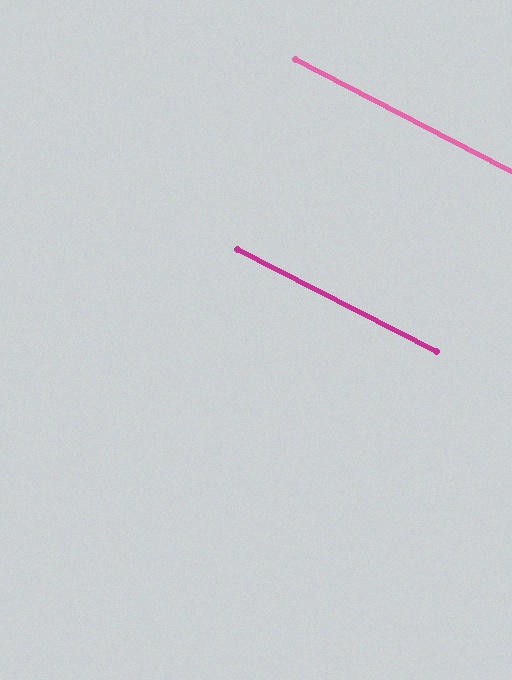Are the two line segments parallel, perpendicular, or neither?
Parallel — their directions differ by only 0.5°.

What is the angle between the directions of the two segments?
Approximately 1 degree.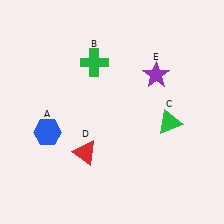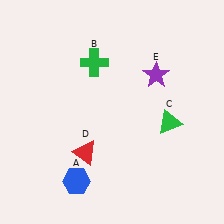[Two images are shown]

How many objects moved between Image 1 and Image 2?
1 object moved between the two images.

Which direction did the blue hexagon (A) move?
The blue hexagon (A) moved down.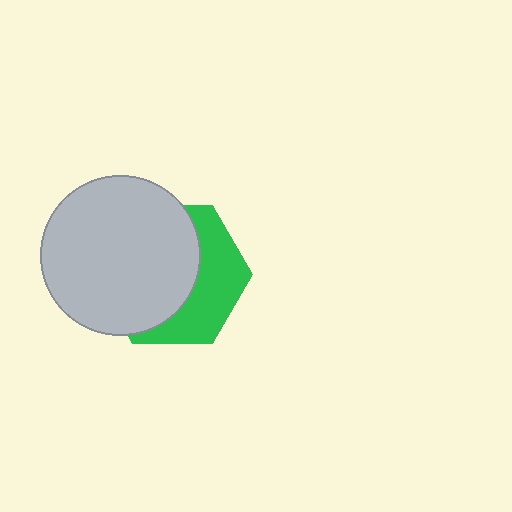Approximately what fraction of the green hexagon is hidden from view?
Roughly 60% of the green hexagon is hidden behind the light gray circle.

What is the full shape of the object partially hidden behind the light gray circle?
The partially hidden object is a green hexagon.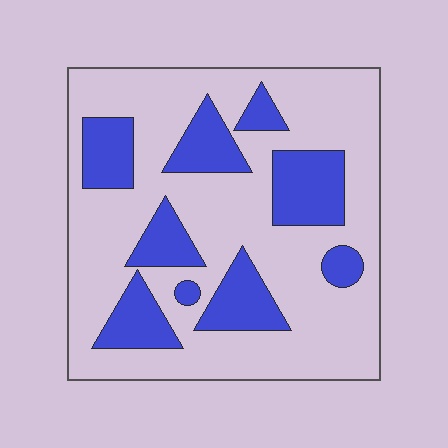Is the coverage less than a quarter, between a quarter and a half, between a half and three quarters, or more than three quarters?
Between a quarter and a half.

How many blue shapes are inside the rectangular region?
9.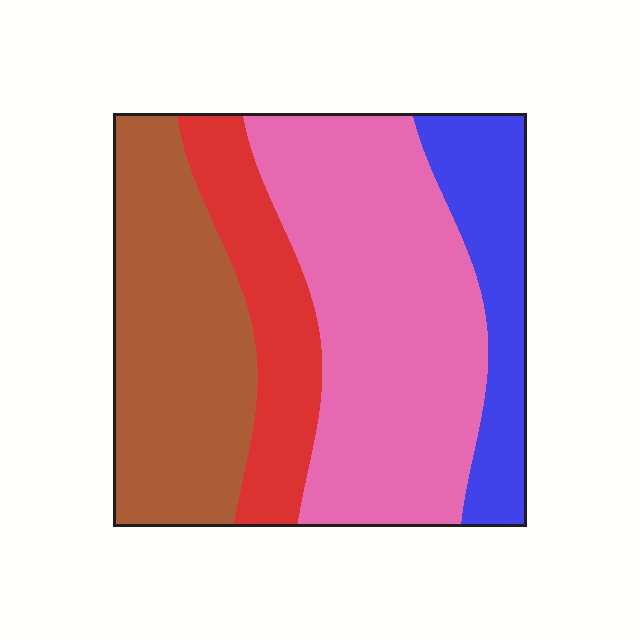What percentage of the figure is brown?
Brown covers 28% of the figure.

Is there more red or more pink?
Pink.